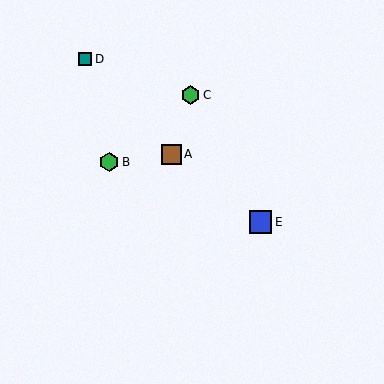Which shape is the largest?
The blue square (labeled E) is the largest.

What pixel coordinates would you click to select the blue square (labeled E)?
Click at (261, 222) to select the blue square E.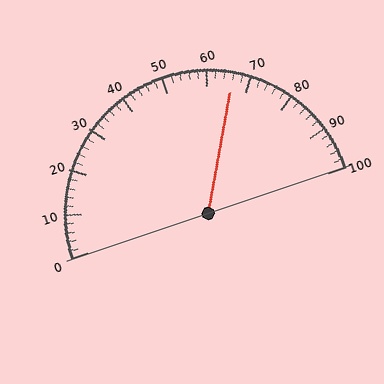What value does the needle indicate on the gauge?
The needle indicates approximately 66.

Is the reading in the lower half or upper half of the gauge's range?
The reading is in the upper half of the range (0 to 100).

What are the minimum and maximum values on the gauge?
The gauge ranges from 0 to 100.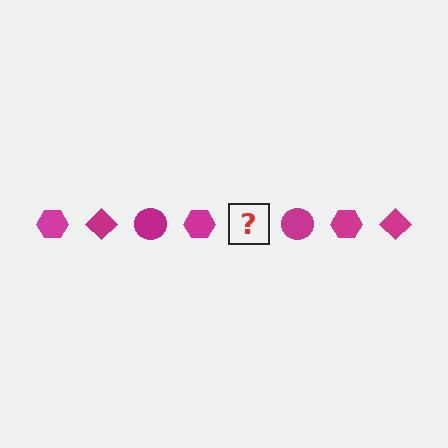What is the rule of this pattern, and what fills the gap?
The rule is that the pattern cycles through hexagon, diamond, circle shapes in magenta. The gap should be filled with a magenta diamond.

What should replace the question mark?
The question mark should be replaced with a magenta diamond.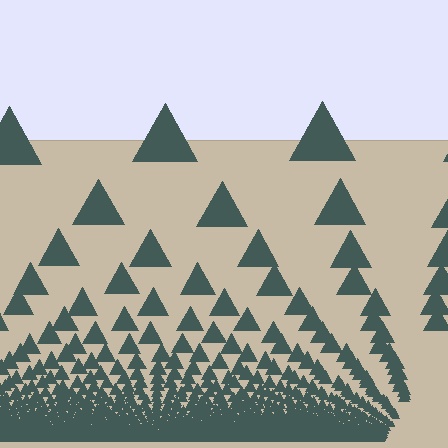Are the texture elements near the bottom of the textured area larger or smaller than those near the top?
Smaller. The gradient is inverted — elements near the bottom are smaller and denser.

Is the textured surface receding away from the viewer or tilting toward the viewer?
The surface appears to tilt toward the viewer. Texture elements get larger and sparser toward the top.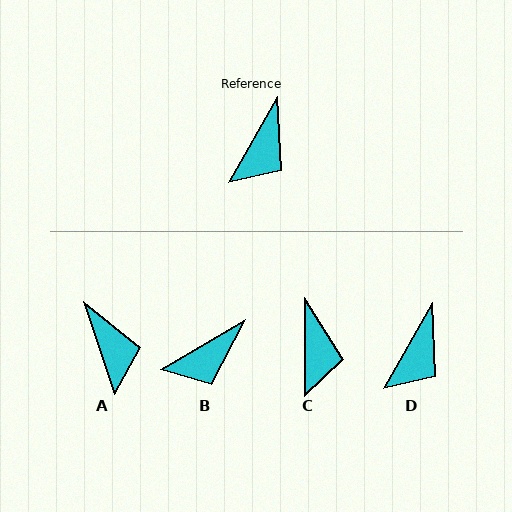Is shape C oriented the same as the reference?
No, it is off by about 29 degrees.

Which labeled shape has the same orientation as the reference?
D.